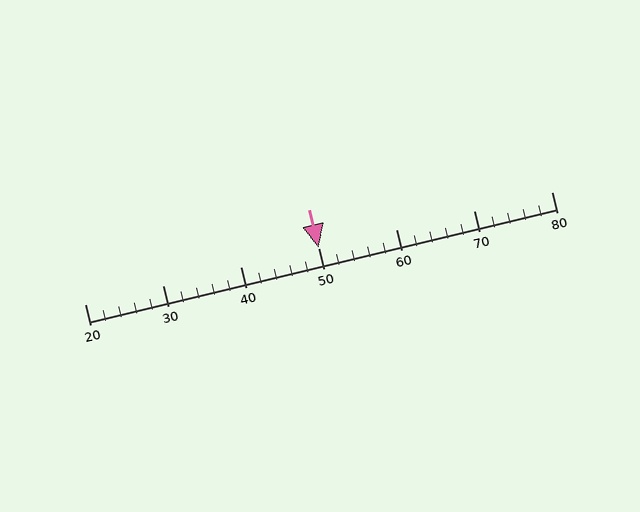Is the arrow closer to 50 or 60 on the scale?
The arrow is closer to 50.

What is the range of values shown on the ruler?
The ruler shows values from 20 to 80.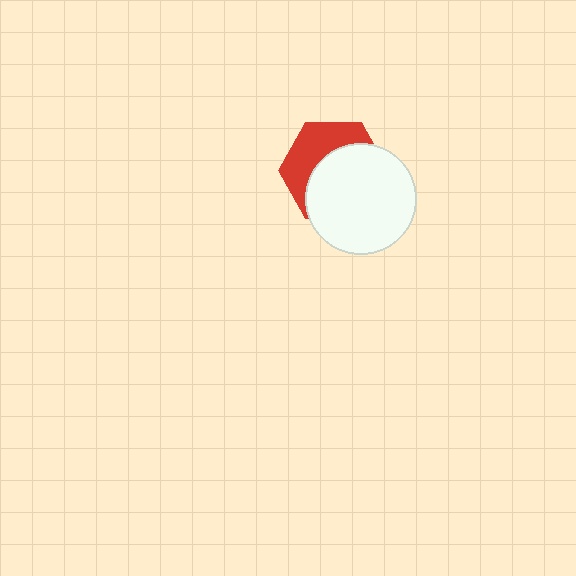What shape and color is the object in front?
The object in front is a white circle.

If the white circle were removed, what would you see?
You would see the complete red hexagon.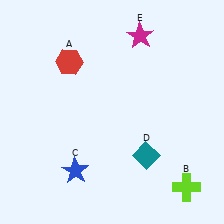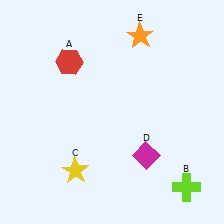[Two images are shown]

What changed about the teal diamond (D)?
In Image 1, D is teal. In Image 2, it changed to magenta.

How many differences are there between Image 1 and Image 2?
There are 3 differences between the two images.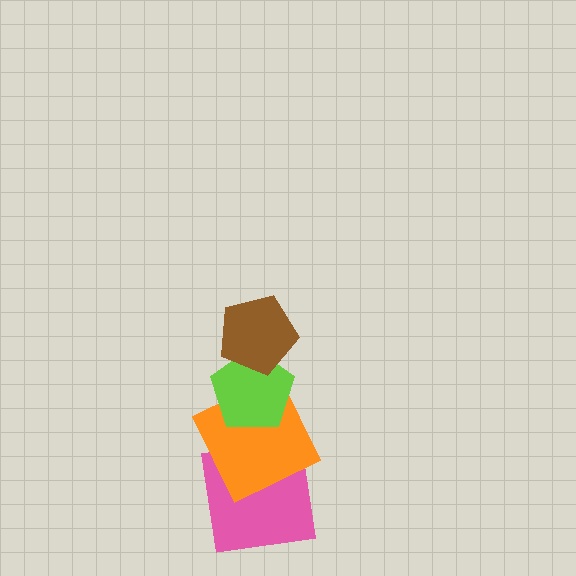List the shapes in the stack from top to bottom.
From top to bottom: the brown pentagon, the lime pentagon, the orange square, the pink square.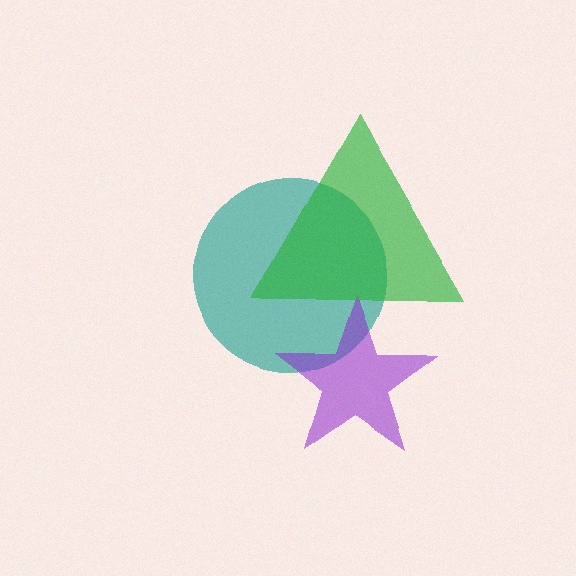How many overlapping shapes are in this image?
There are 3 overlapping shapes in the image.